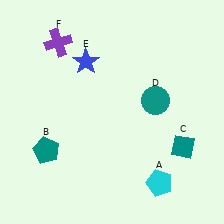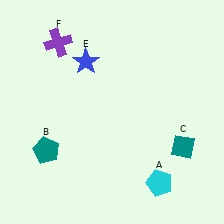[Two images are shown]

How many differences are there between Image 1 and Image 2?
There is 1 difference between the two images.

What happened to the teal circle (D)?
The teal circle (D) was removed in Image 2. It was in the top-right area of Image 1.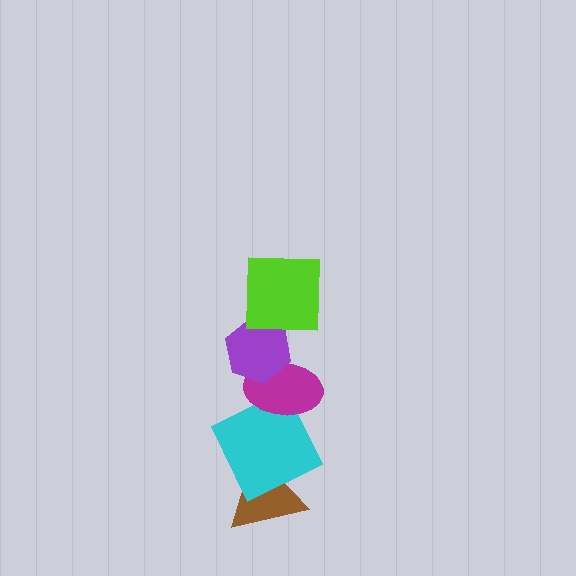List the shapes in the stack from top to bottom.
From top to bottom: the lime square, the purple hexagon, the magenta ellipse, the cyan square, the brown triangle.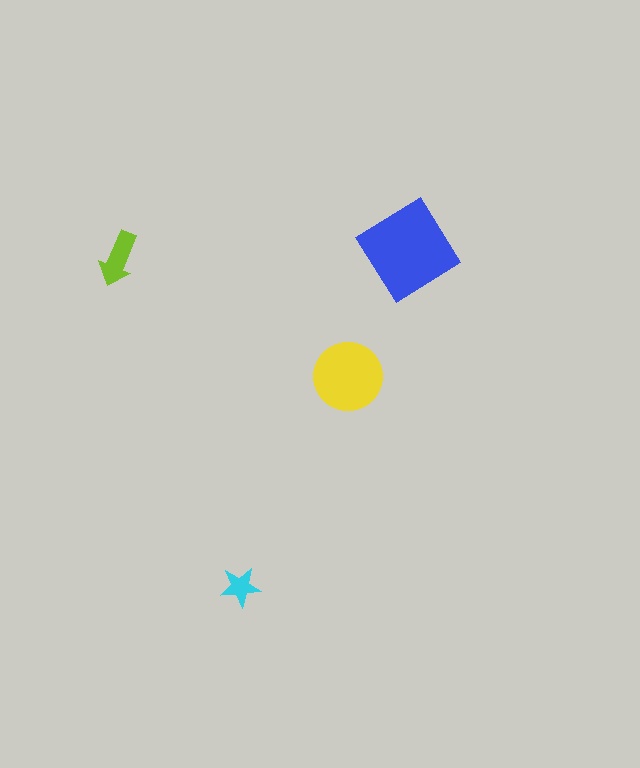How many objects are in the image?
There are 4 objects in the image.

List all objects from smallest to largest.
The cyan star, the lime arrow, the yellow circle, the blue diamond.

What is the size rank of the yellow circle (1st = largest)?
2nd.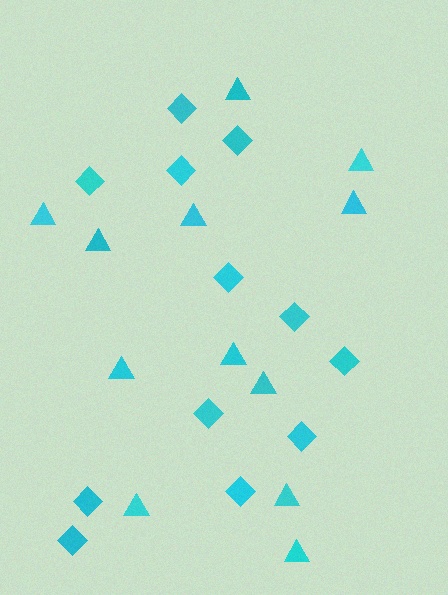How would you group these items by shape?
There are 2 groups: one group of diamonds (12) and one group of triangles (12).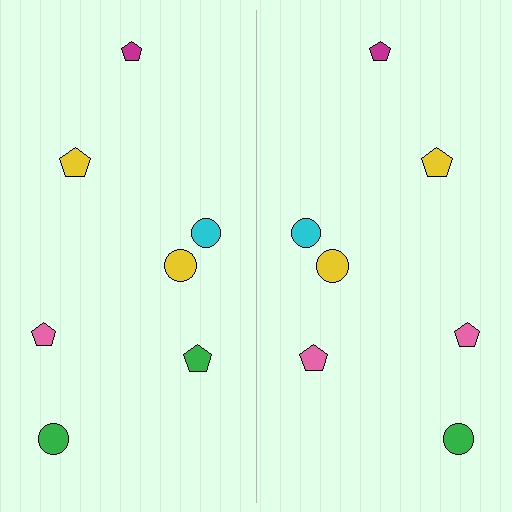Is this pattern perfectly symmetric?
No, the pattern is not perfectly symmetric. The pink pentagon on the right side breaks the symmetry — its mirror counterpart is green.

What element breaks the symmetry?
The pink pentagon on the right side breaks the symmetry — its mirror counterpart is green.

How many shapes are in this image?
There are 14 shapes in this image.